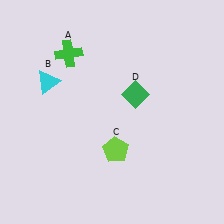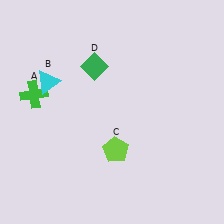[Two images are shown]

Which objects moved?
The objects that moved are: the green cross (A), the green diamond (D).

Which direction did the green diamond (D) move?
The green diamond (D) moved left.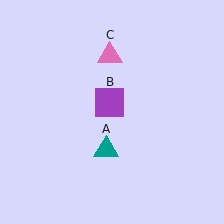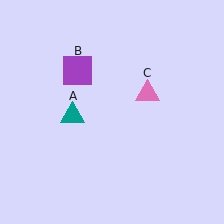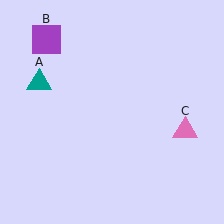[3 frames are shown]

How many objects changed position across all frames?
3 objects changed position: teal triangle (object A), purple square (object B), pink triangle (object C).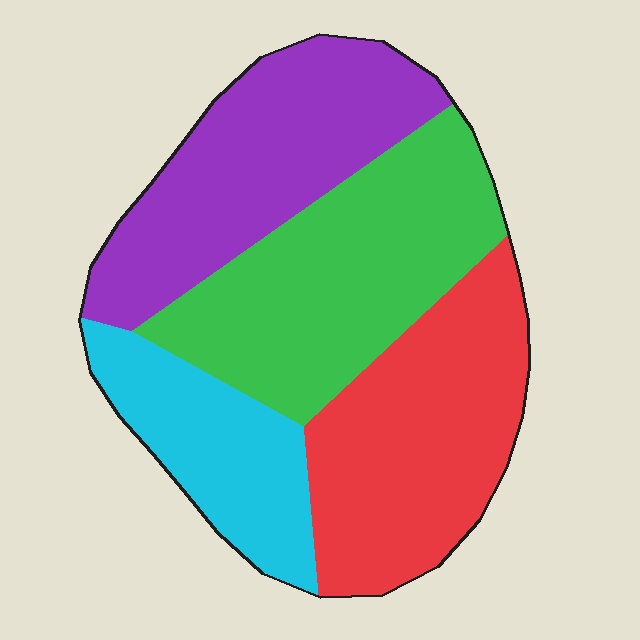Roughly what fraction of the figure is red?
Red covers 28% of the figure.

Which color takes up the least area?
Cyan, at roughly 15%.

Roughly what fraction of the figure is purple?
Purple takes up about one quarter (1/4) of the figure.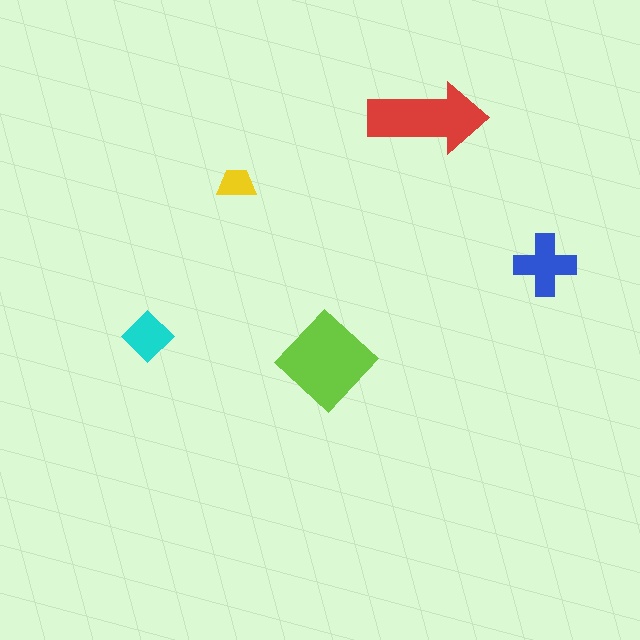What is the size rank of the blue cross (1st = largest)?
3rd.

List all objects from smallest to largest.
The yellow trapezoid, the cyan diamond, the blue cross, the red arrow, the lime diamond.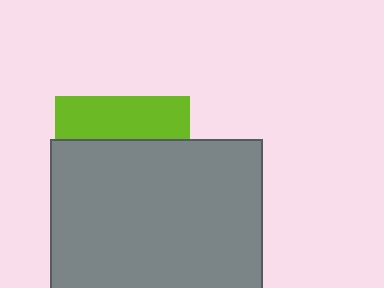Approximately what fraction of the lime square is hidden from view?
Roughly 67% of the lime square is hidden behind the gray rectangle.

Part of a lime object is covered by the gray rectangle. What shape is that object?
It is a square.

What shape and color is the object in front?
The object in front is a gray rectangle.